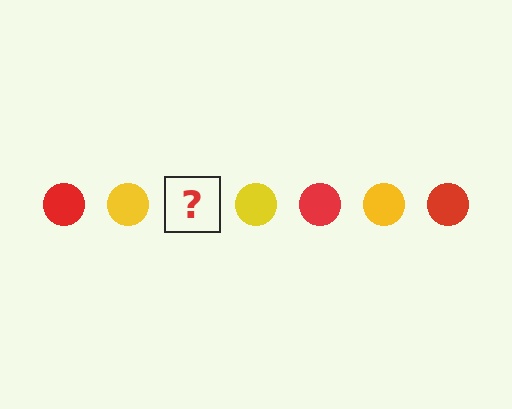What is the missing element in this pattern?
The missing element is a red circle.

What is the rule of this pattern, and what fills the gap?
The rule is that the pattern cycles through red, yellow circles. The gap should be filled with a red circle.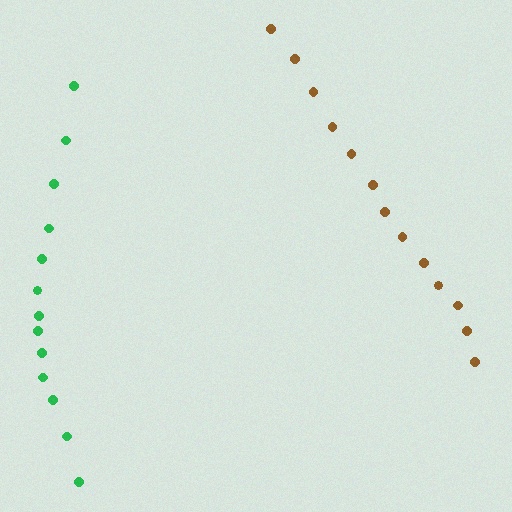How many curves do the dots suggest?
There are 2 distinct paths.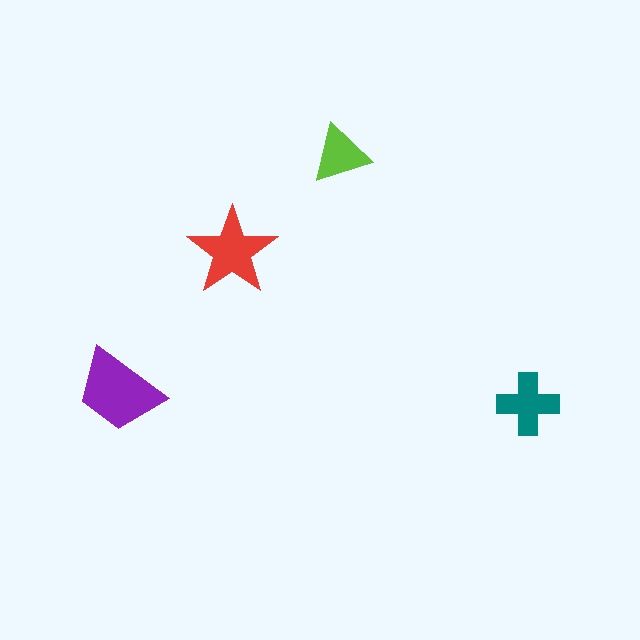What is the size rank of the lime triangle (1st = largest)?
4th.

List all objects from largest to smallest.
The purple trapezoid, the red star, the teal cross, the lime triangle.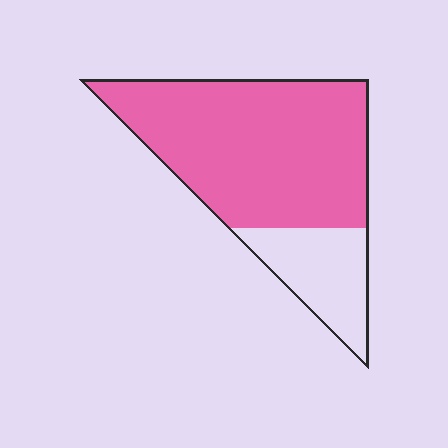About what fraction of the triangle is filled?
About three quarters (3/4).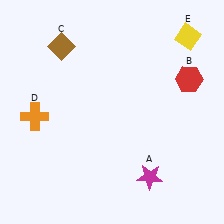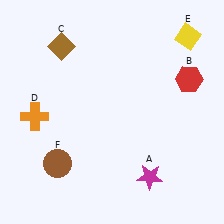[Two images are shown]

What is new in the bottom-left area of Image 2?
A brown circle (F) was added in the bottom-left area of Image 2.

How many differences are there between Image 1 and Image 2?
There is 1 difference between the two images.